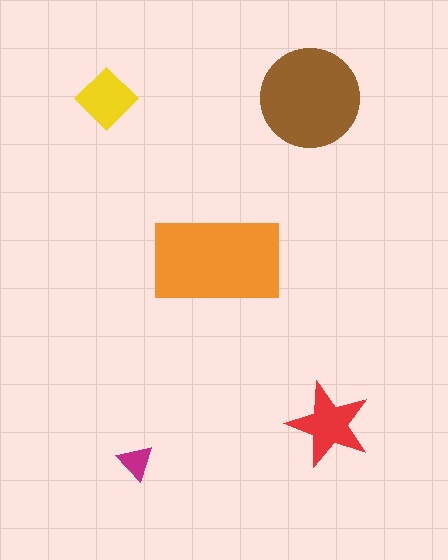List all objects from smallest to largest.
The magenta triangle, the yellow diamond, the red star, the brown circle, the orange rectangle.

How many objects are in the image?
There are 5 objects in the image.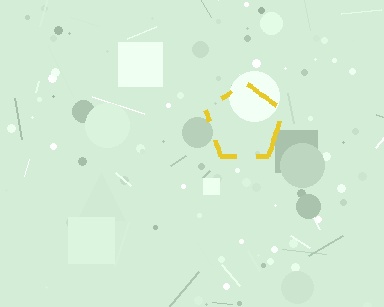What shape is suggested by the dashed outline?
The dashed outline suggests a pentagon.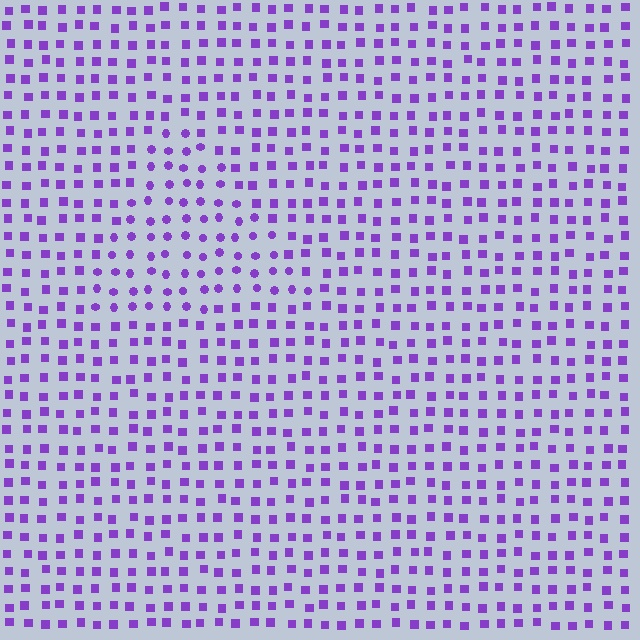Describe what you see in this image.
The image is filled with small purple elements arranged in a uniform grid. A triangle-shaped region contains circles, while the surrounding area contains squares. The boundary is defined purely by the change in element shape.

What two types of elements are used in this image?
The image uses circles inside the triangle region and squares outside it.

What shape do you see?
I see a triangle.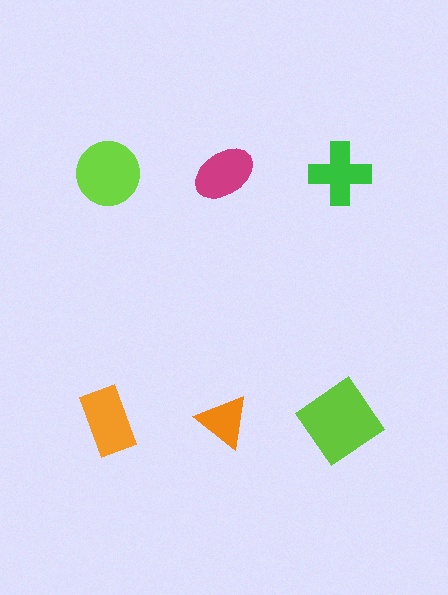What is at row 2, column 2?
An orange triangle.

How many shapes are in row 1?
3 shapes.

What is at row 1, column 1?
A lime circle.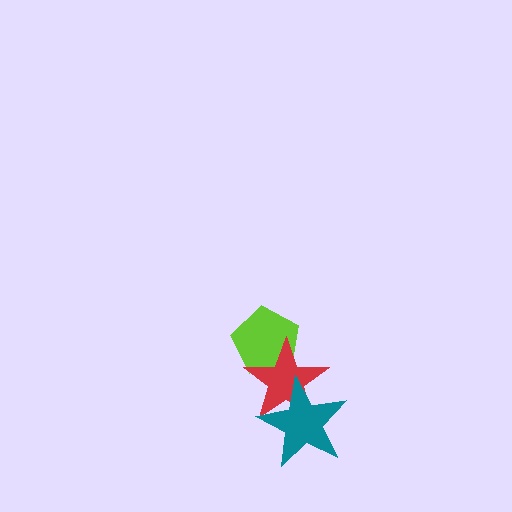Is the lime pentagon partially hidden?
Yes, it is partially covered by another shape.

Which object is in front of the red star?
The teal star is in front of the red star.